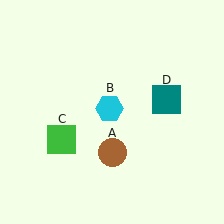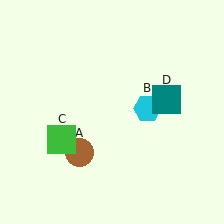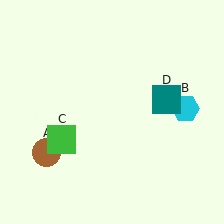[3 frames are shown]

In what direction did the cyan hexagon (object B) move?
The cyan hexagon (object B) moved right.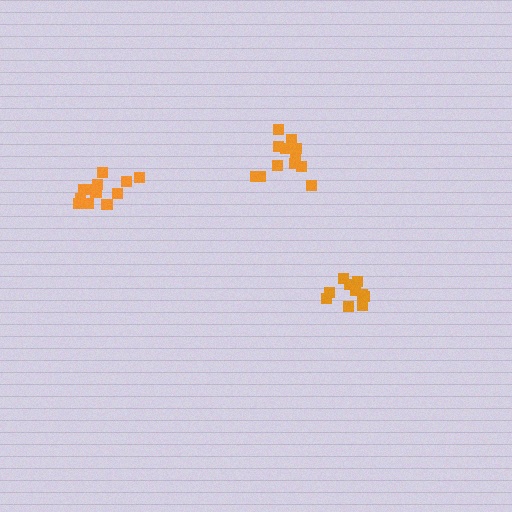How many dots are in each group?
Group 1: 12 dots, Group 2: 10 dots, Group 3: 12 dots (34 total).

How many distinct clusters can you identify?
There are 3 distinct clusters.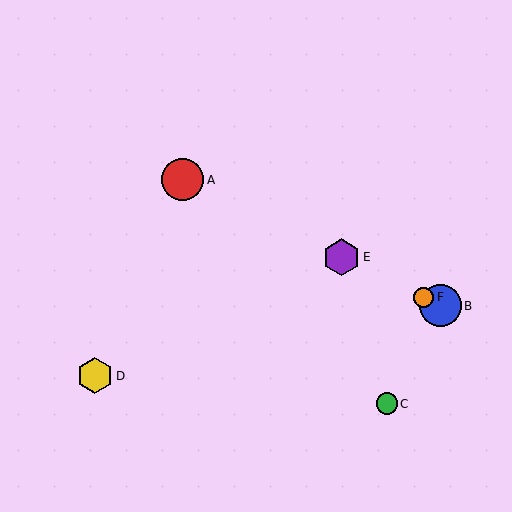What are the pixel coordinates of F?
Object F is at (423, 297).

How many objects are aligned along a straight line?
4 objects (A, B, E, F) are aligned along a straight line.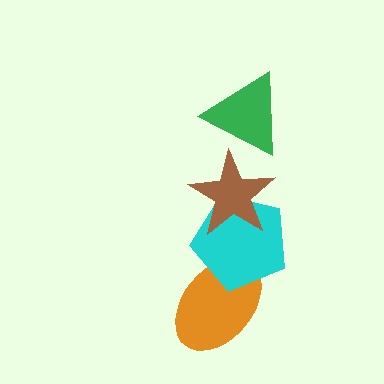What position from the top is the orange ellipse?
The orange ellipse is 4th from the top.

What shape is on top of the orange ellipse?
The cyan pentagon is on top of the orange ellipse.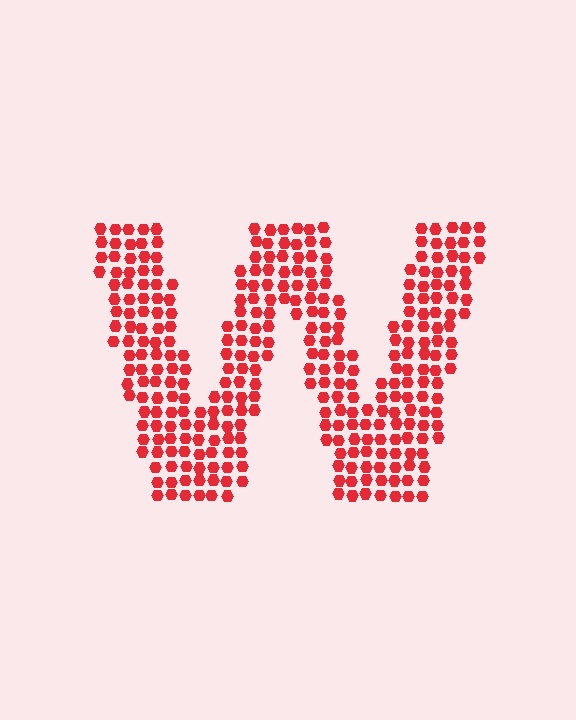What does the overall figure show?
The overall figure shows the letter W.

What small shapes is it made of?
It is made of small hexagons.